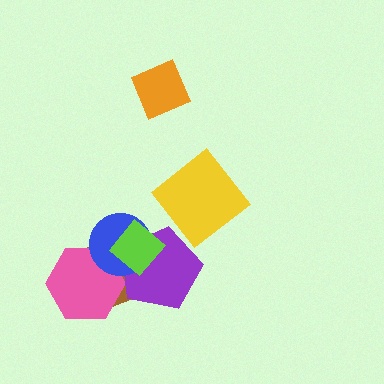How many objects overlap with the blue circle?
4 objects overlap with the blue circle.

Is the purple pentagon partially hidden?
Yes, it is partially covered by another shape.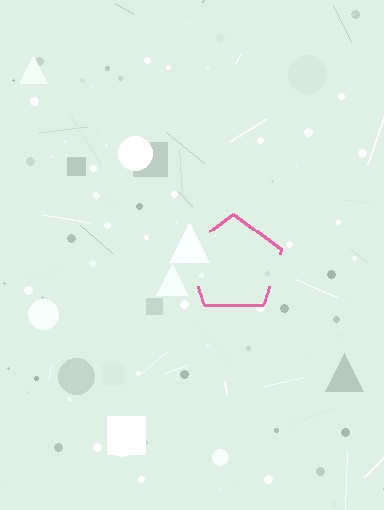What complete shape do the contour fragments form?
The contour fragments form a pentagon.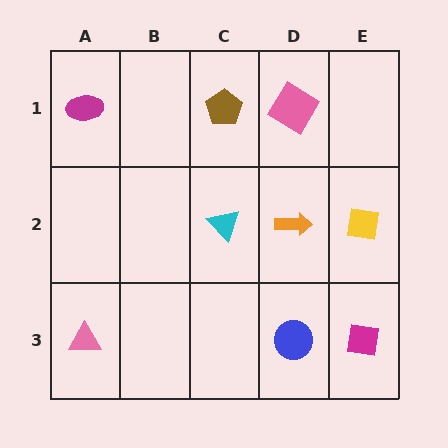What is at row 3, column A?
A pink triangle.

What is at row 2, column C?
A cyan triangle.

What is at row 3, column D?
A blue circle.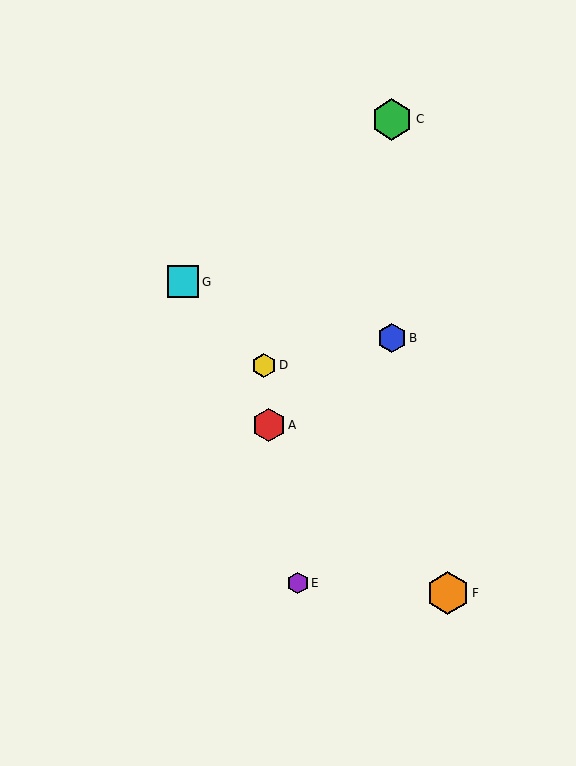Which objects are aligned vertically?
Objects B, C are aligned vertically.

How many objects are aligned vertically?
2 objects (B, C) are aligned vertically.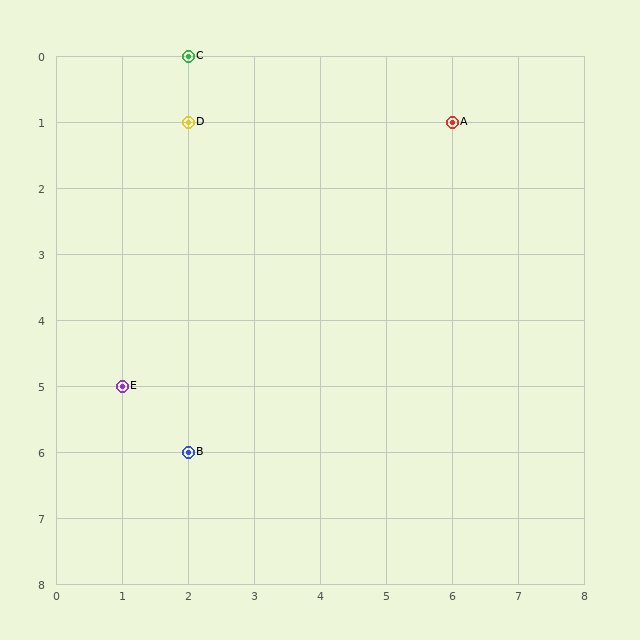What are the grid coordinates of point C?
Point C is at grid coordinates (2, 0).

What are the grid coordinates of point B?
Point B is at grid coordinates (2, 6).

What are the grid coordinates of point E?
Point E is at grid coordinates (1, 5).